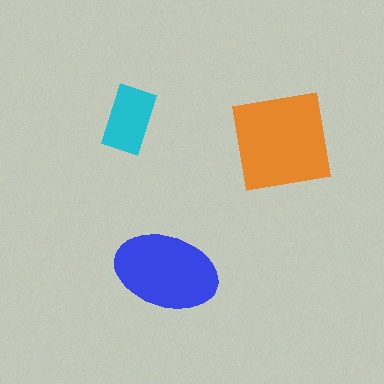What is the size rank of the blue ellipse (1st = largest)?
2nd.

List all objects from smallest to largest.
The cyan rectangle, the blue ellipse, the orange square.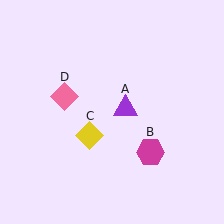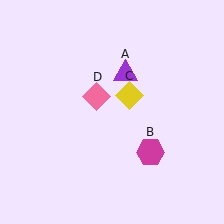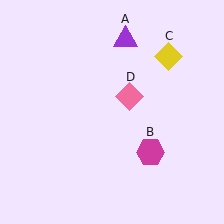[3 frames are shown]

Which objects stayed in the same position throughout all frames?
Magenta hexagon (object B) remained stationary.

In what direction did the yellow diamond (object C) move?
The yellow diamond (object C) moved up and to the right.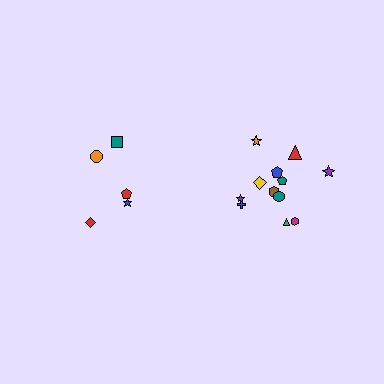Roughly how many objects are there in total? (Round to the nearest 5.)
Roughly 15 objects in total.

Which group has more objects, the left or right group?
The right group.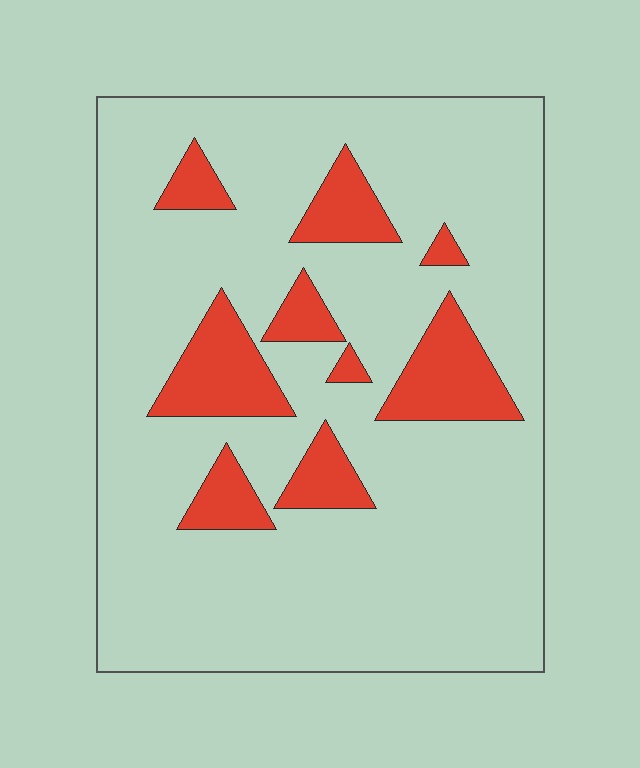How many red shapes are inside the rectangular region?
9.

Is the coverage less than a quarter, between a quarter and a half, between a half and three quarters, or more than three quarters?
Less than a quarter.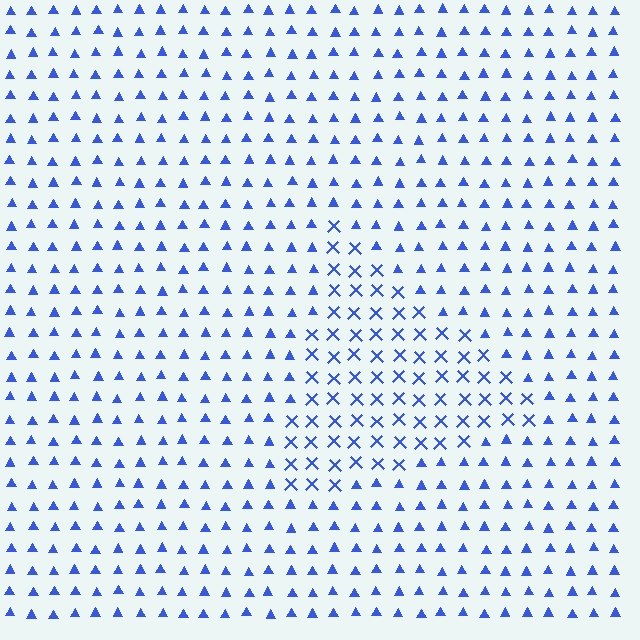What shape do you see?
I see a triangle.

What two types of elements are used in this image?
The image uses X marks inside the triangle region and triangles outside it.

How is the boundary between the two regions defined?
The boundary is defined by a change in element shape: X marks inside vs. triangles outside. All elements share the same color and spacing.